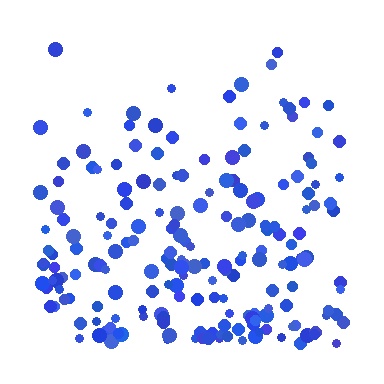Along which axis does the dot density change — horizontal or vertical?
Vertical.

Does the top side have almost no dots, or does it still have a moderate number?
Still a moderate number, just noticeably fewer than the bottom.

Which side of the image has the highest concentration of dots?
The bottom.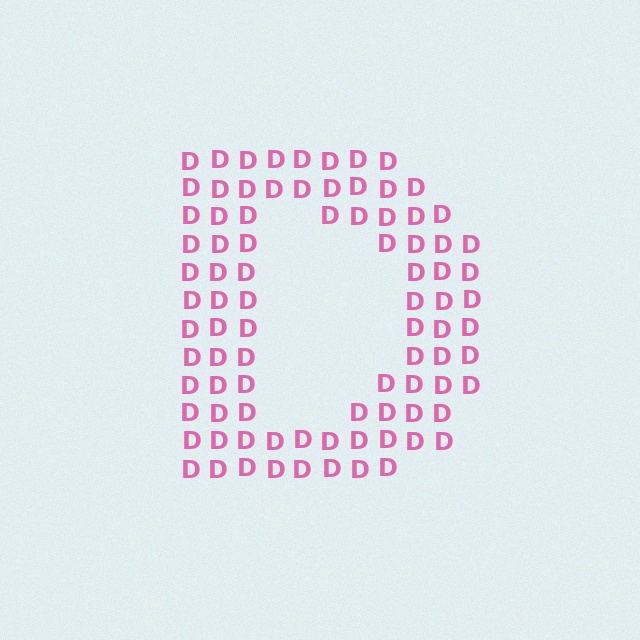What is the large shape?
The large shape is the letter D.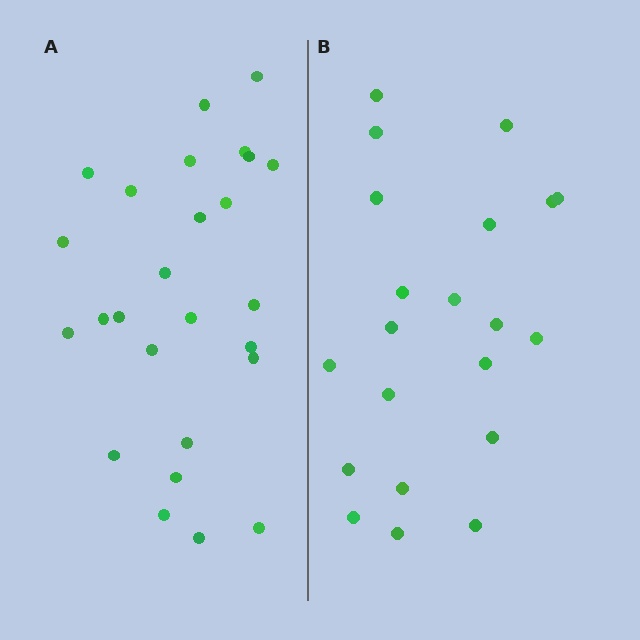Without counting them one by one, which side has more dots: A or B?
Region A (the left region) has more dots.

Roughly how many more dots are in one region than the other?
Region A has about 5 more dots than region B.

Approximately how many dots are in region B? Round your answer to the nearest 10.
About 20 dots. (The exact count is 21, which rounds to 20.)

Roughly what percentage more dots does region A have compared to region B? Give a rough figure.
About 25% more.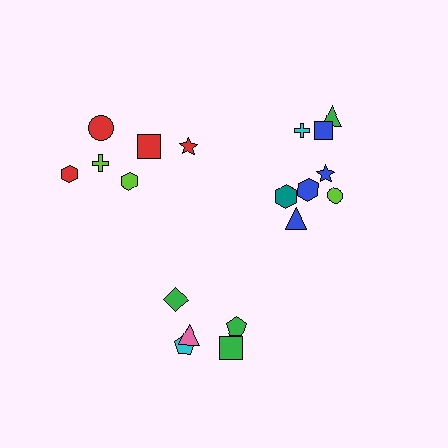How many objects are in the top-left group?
There are 6 objects.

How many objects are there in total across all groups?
There are 19 objects.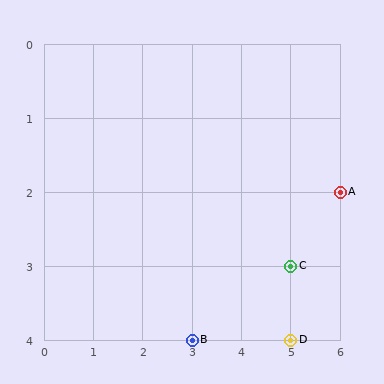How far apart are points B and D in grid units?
Points B and D are 2 columns apart.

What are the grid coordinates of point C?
Point C is at grid coordinates (5, 3).